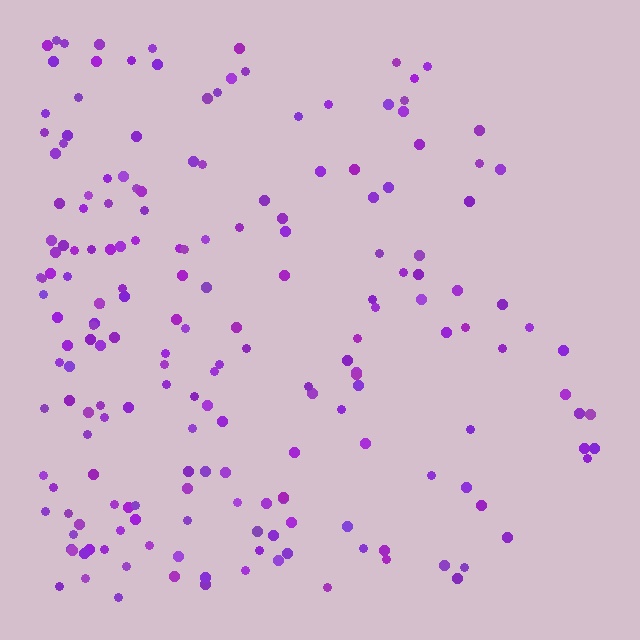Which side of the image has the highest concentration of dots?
The left.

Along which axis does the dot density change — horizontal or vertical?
Horizontal.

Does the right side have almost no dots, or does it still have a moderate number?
Still a moderate number, just noticeably fewer than the left.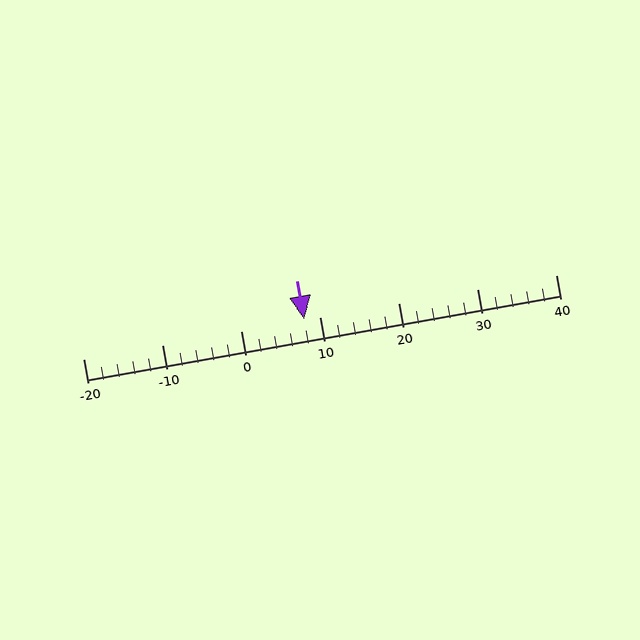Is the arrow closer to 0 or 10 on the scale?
The arrow is closer to 10.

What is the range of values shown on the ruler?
The ruler shows values from -20 to 40.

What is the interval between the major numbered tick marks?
The major tick marks are spaced 10 units apart.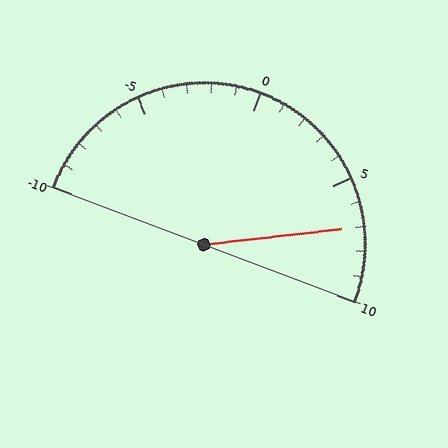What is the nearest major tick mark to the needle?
The nearest major tick mark is 5.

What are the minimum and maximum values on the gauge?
The gauge ranges from -10 to 10.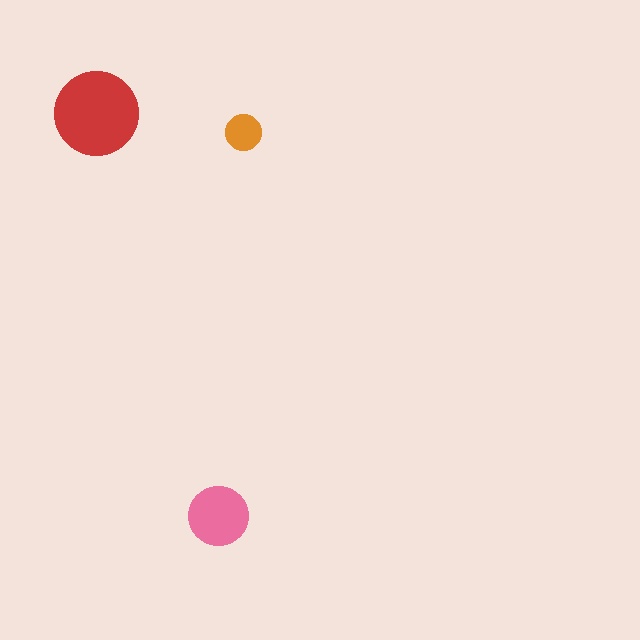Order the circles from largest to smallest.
the red one, the pink one, the orange one.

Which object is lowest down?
The pink circle is bottommost.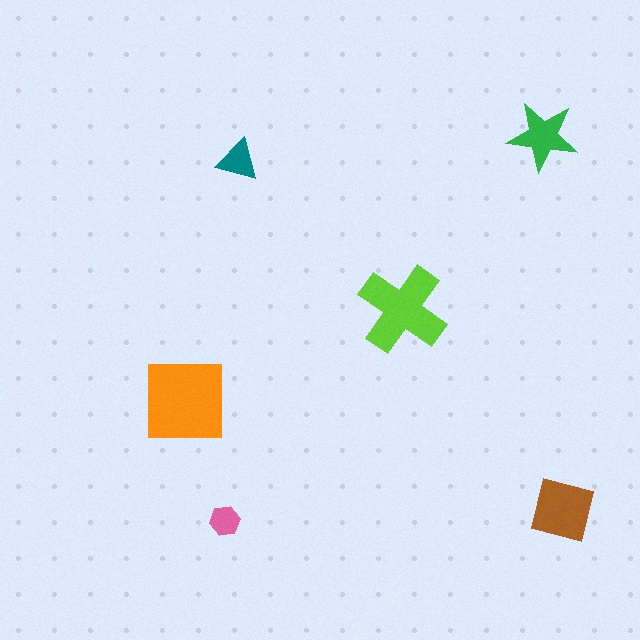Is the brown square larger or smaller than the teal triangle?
Larger.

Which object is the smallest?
The pink hexagon.